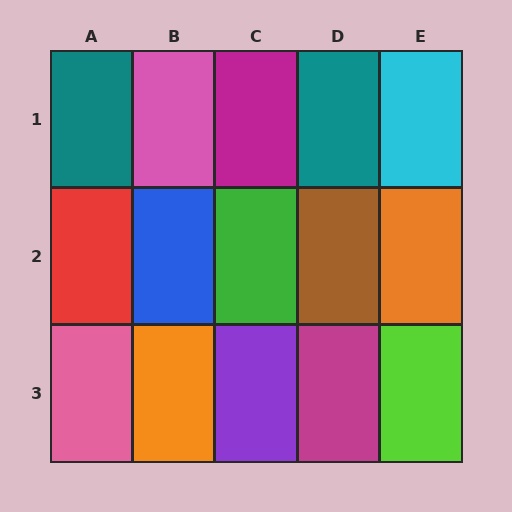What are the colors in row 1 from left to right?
Teal, pink, magenta, teal, cyan.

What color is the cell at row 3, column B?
Orange.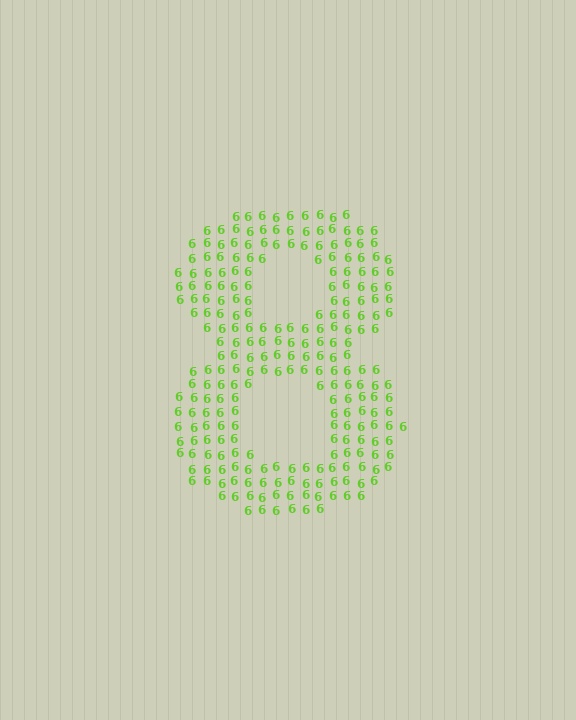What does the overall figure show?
The overall figure shows the digit 8.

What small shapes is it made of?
It is made of small digit 6's.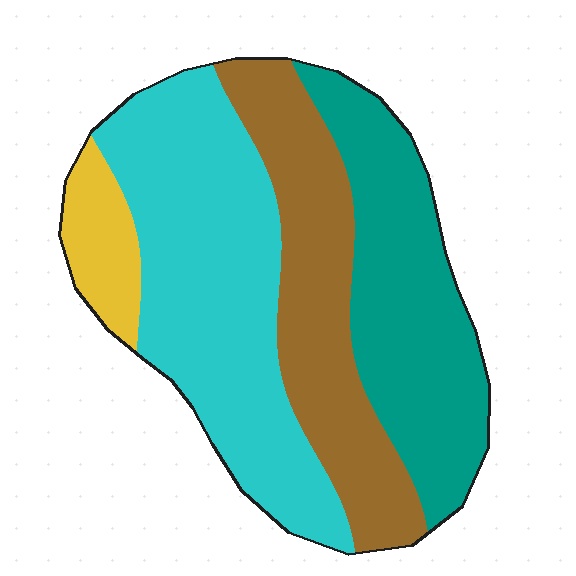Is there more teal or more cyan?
Cyan.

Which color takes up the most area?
Cyan, at roughly 40%.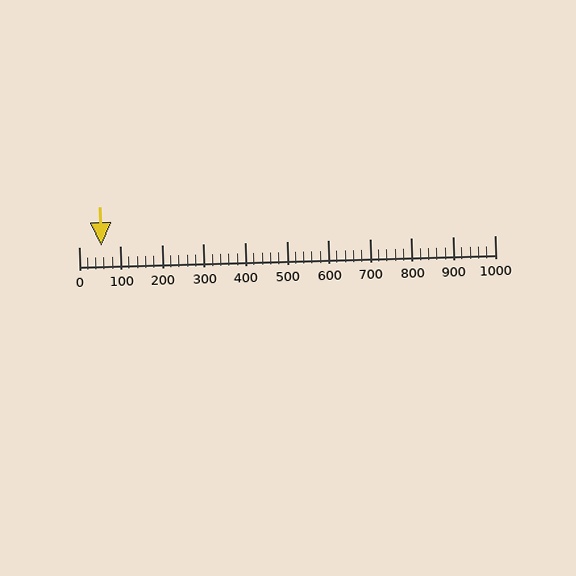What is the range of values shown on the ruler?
The ruler shows values from 0 to 1000.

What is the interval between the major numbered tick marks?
The major tick marks are spaced 100 units apart.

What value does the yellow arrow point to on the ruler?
The yellow arrow points to approximately 54.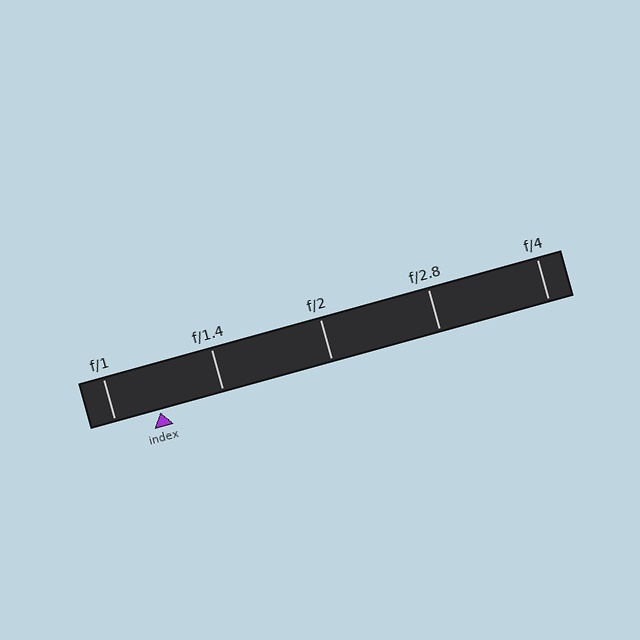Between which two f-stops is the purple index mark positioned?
The index mark is between f/1 and f/1.4.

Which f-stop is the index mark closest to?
The index mark is closest to f/1.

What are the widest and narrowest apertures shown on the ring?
The widest aperture shown is f/1 and the narrowest is f/4.